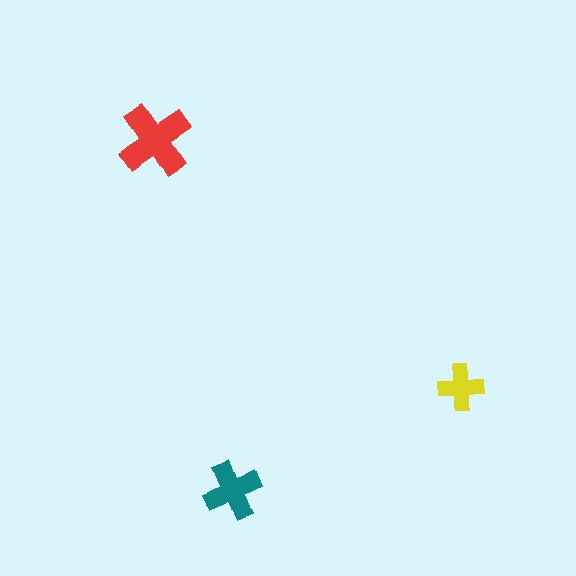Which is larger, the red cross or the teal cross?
The red one.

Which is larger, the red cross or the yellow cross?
The red one.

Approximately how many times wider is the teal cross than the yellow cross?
About 1.5 times wider.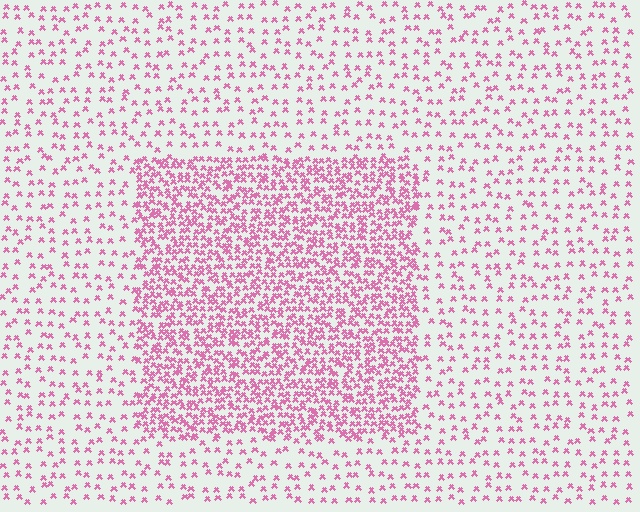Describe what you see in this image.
The image contains small pink elements arranged at two different densities. A rectangle-shaped region is visible where the elements are more densely packed than the surrounding area.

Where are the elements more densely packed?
The elements are more densely packed inside the rectangle boundary.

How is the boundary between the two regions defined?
The boundary is defined by a change in element density (approximately 2.7x ratio). All elements are the same color, size, and shape.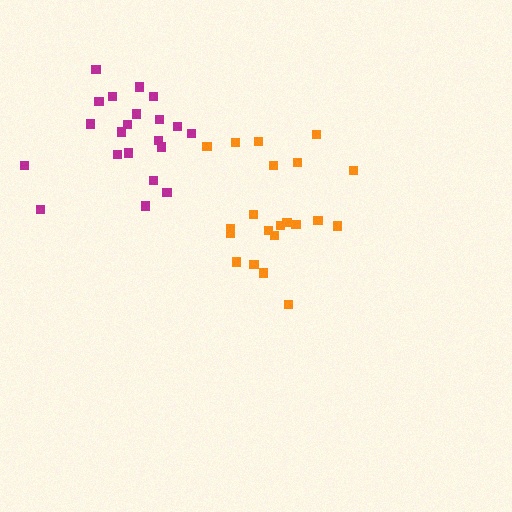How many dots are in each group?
Group 1: 21 dots, Group 2: 21 dots (42 total).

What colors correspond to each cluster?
The clusters are colored: magenta, orange.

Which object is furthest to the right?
The orange cluster is rightmost.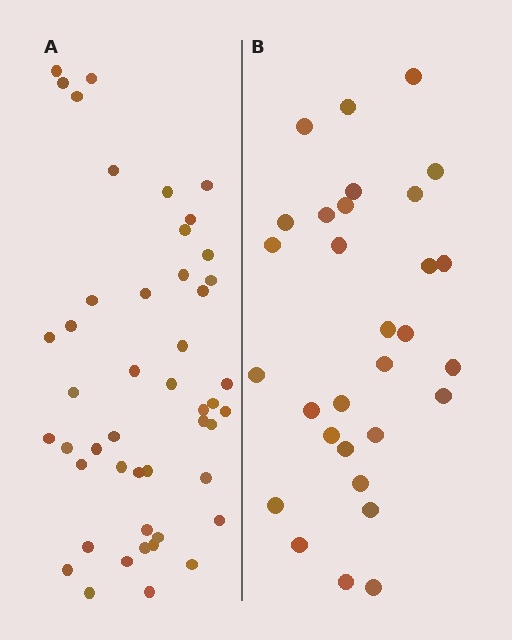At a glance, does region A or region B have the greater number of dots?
Region A (the left region) has more dots.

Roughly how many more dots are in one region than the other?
Region A has approximately 15 more dots than region B.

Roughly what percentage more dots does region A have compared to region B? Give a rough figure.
About 55% more.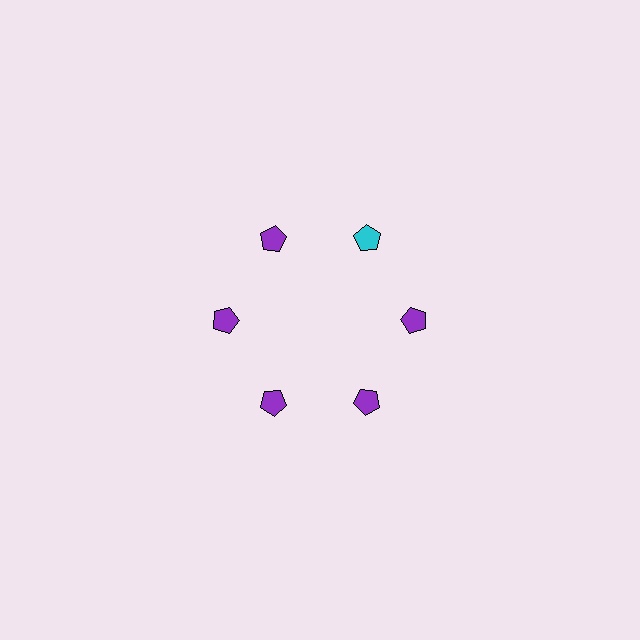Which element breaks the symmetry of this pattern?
The cyan pentagon at roughly the 1 o'clock position breaks the symmetry. All other shapes are purple pentagons.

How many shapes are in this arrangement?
There are 6 shapes arranged in a ring pattern.